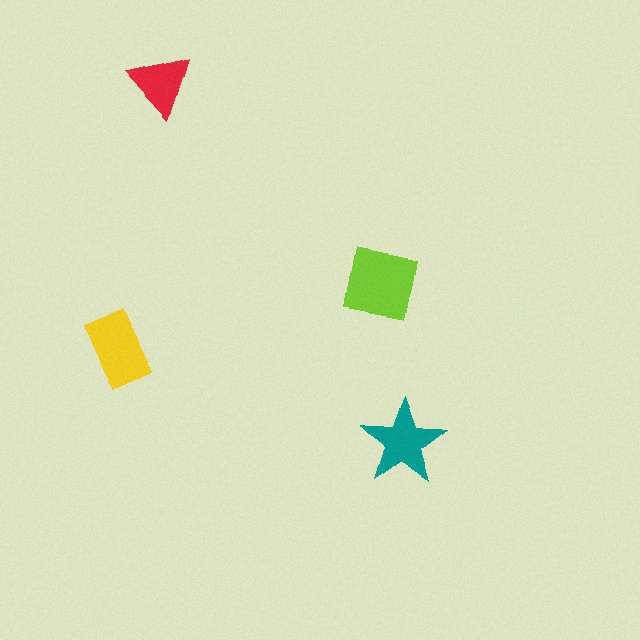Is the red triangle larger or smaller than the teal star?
Smaller.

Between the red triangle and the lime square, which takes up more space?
The lime square.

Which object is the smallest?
The red triangle.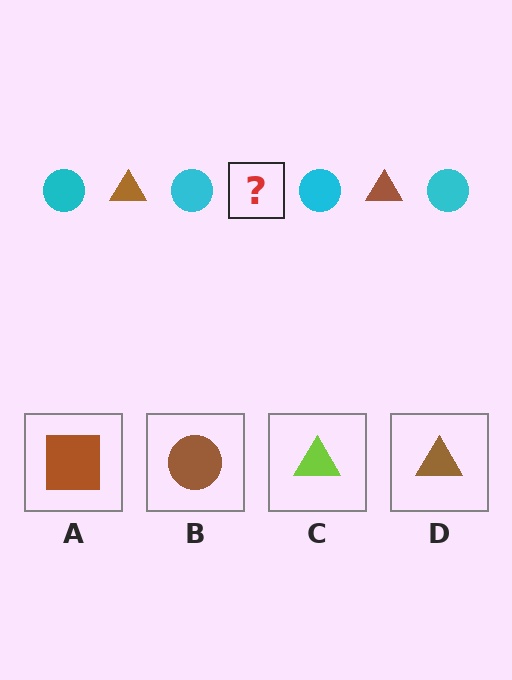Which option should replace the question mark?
Option D.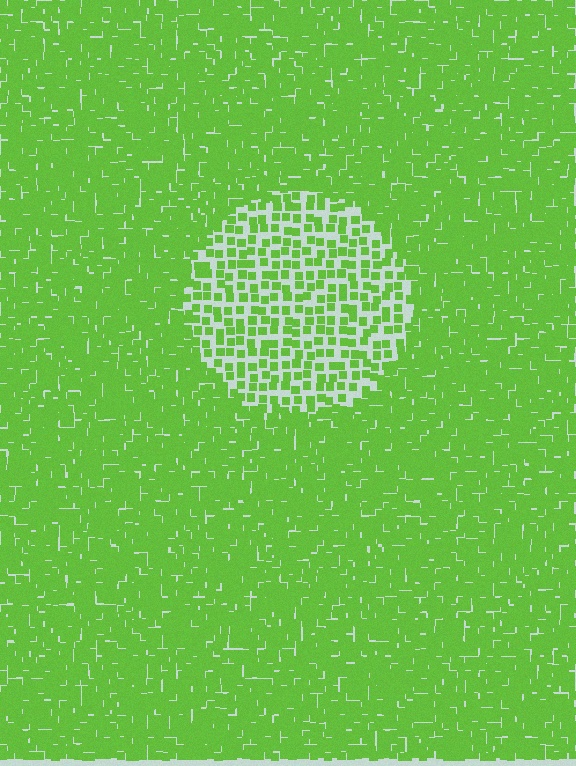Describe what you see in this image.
The image contains small lime elements arranged at two different densities. A circle-shaped region is visible where the elements are less densely packed than the surrounding area.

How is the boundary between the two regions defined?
The boundary is defined by a change in element density (approximately 2.3x ratio). All elements are the same color, size, and shape.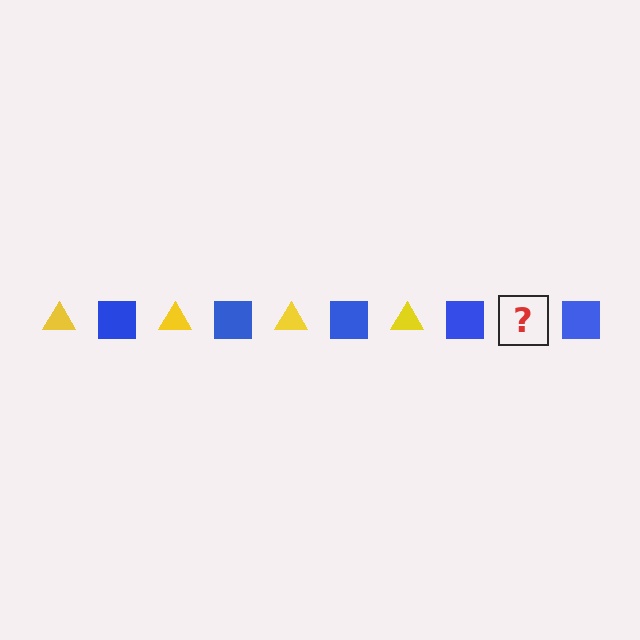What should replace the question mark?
The question mark should be replaced with a yellow triangle.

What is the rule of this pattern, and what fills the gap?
The rule is that the pattern alternates between yellow triangle and blue square. The gap should be filled with a yellow triangle.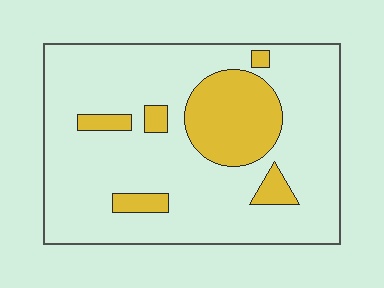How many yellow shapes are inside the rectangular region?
6.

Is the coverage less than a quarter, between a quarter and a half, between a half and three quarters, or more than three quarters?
Less than a quarter.